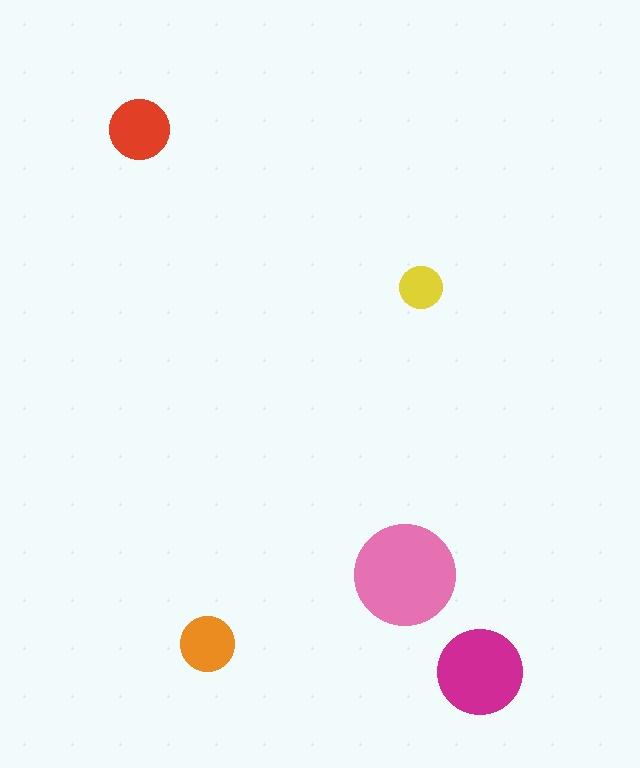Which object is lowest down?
The magenta circle is bottommost.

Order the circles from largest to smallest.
the pink one, the magenta one, the red one, the orange one, the yellow one.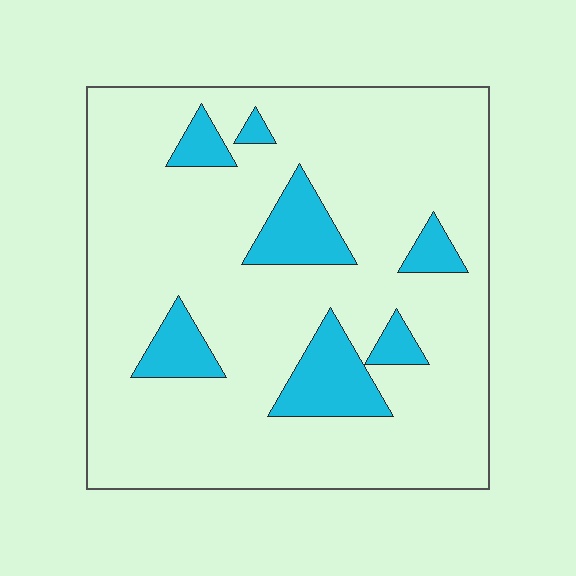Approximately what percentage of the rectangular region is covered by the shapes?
Approximately 15%.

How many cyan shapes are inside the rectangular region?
7.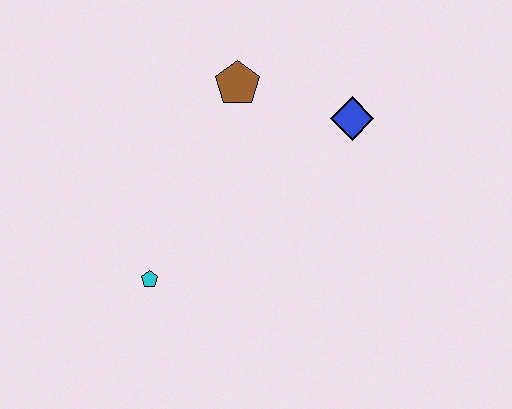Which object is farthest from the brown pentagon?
The cyan pentagon is farthest from the brown pentagon.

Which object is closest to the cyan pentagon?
The brown pentagon is closest to the cyan pentagon.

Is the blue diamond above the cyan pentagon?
Yes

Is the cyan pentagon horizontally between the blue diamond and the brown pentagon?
No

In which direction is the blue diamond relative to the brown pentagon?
The blue diamond is to the right of the brown pentagon.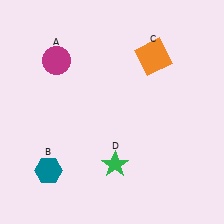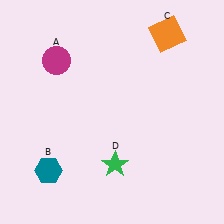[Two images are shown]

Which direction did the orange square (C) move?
The orange square (C) moved up.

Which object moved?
The orange square (C) moved up.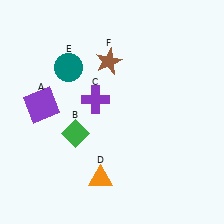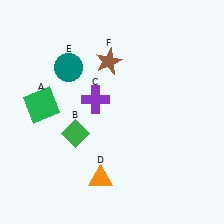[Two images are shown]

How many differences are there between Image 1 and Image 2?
There is 1 difference between the two images.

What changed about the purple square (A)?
In Image 1, A is purple. In Image 2, it changed to green.